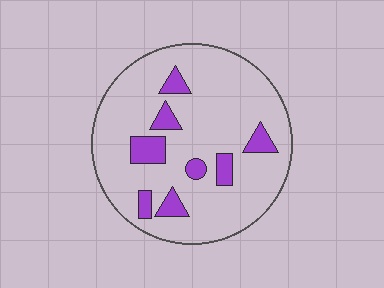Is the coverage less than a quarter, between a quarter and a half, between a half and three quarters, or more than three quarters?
Less than a quarter.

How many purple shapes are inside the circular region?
8.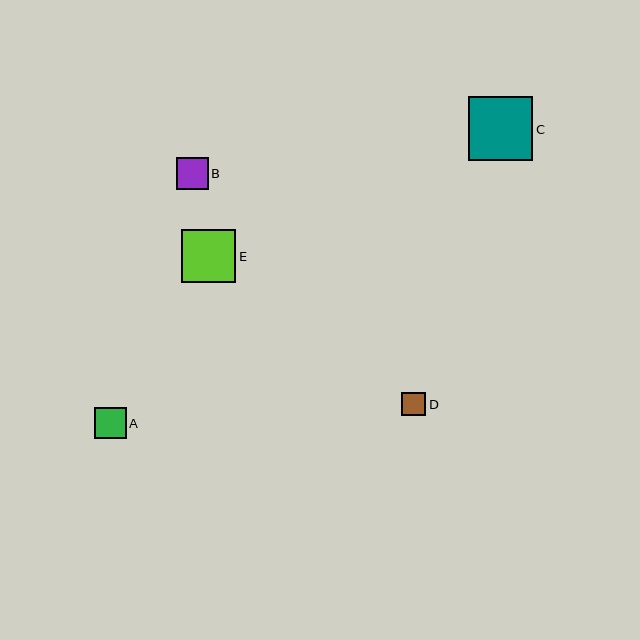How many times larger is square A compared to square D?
Square A is approximately 1.3 times the size of square D.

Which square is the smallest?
Square D is the smallest with a size of approximately 24 pixels.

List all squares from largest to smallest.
From largest to smallest: C, E, A, B, D.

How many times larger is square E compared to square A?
Square E is approximately 1.7 times the size of square A.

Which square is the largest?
Square C is the largest with a size of approximately 64 pixels.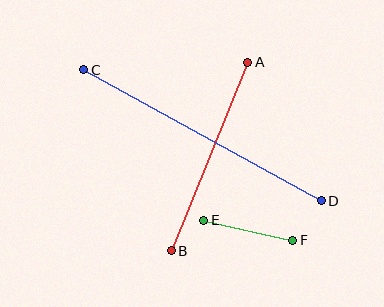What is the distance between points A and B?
The distance is approximately 203 pixels.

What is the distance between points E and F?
The distance is approximately 91 pixels.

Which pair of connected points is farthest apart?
Points C and D are farthest apart.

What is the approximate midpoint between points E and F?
The midpoint is at approximately (248, 230) pixels.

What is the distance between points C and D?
The distance is approximately 271 pixels.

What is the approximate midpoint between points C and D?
The midpoint is at approximately (202, 135) pixels.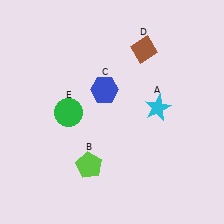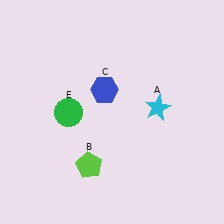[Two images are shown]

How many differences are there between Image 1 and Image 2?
There is 1 difference between the two images.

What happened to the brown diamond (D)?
The brown diamond (D) was removed in Image 2. It was in the top-right area of Image 1.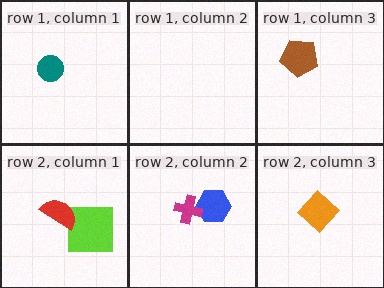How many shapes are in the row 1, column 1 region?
1.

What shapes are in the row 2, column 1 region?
The lime square, the red semicircle.